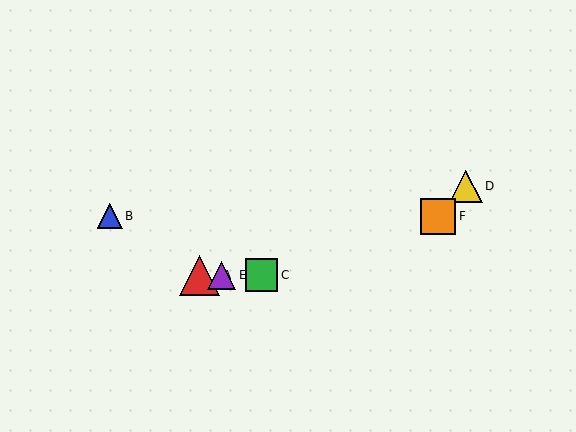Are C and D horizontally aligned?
No, C is at y≈275 and D is at y≈187.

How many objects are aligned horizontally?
3 objects (A, C, E) are aligned horizontally.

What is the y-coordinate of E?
Object E is at y≈275.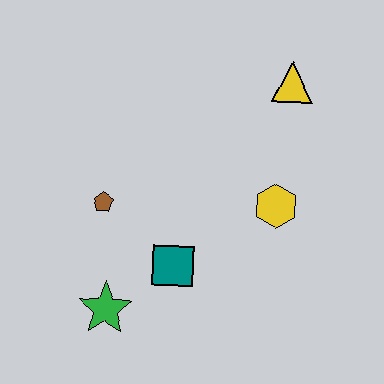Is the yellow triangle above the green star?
Yes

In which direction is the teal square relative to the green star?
The teal square is to the right of the green star.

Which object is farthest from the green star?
The yellow triangle is farthest from the green star.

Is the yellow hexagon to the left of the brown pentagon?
No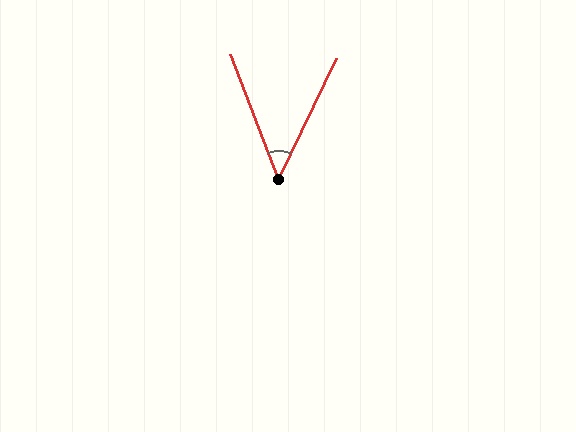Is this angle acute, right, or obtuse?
It is acute.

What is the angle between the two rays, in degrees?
Approximately 47 degrees.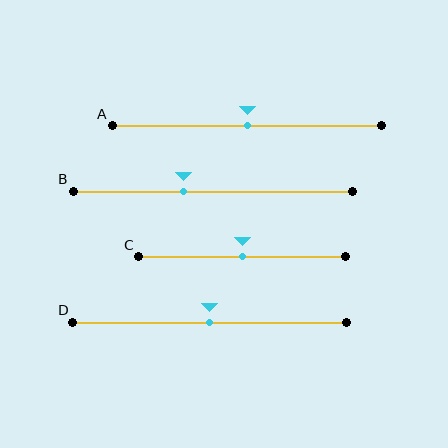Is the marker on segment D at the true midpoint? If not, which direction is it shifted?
Yes, the marker on segment D is at the true midpoint.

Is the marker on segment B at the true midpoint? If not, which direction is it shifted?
No, the marker on segment B is shifted to the left by about 11% of the segment length.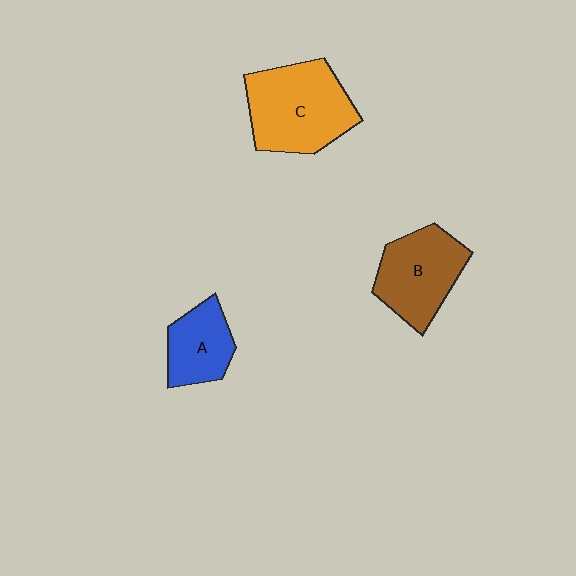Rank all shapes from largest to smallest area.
From largest to smallest: C (orange), B (brown), A (blue).